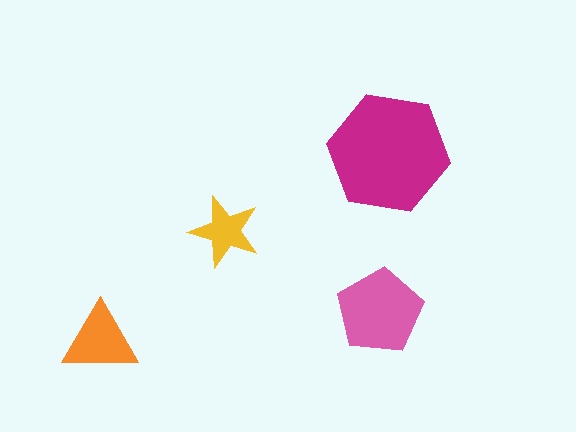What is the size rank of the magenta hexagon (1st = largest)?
1st.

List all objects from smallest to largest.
The yellow star, the orange triangle, the pink pentagon, the magenta hexagon.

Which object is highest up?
The magenta hexagon is topmost.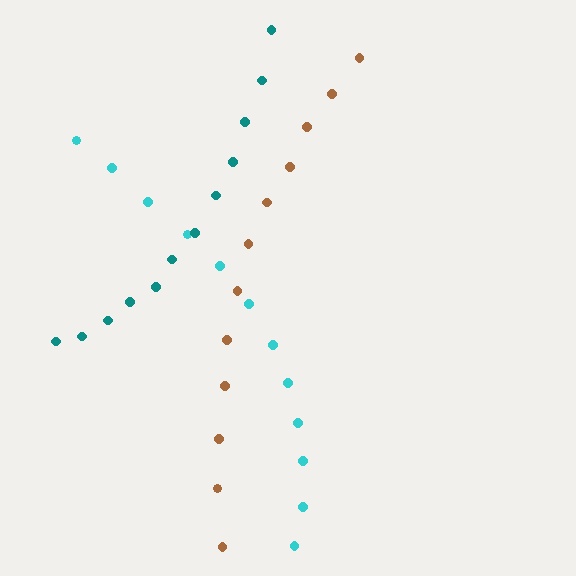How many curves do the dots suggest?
There are 3 distinct paths.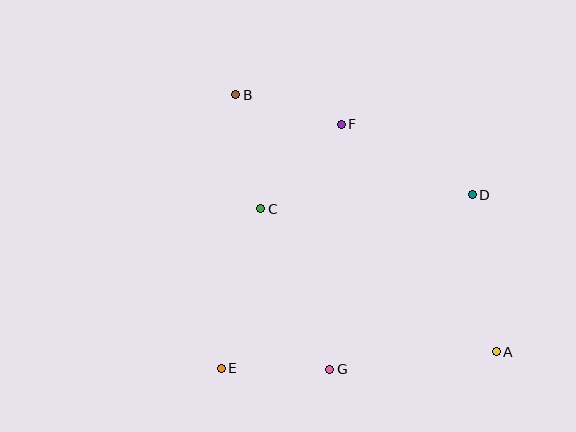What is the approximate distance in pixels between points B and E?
The distance between B and E is approximately 274 pixels.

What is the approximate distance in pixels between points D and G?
The distance between D and G is approximately 225 pixels.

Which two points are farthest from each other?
Points A and B are farthest from each other.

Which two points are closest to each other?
Points E and G are closest to each other.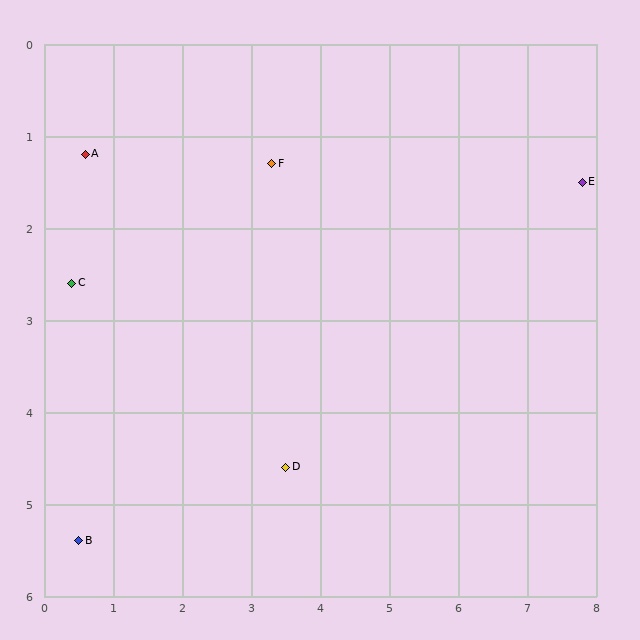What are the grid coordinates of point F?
Point F is at approximately (3.3, 1.3).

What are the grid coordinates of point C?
Point C is at approximately (0.4, 2.6).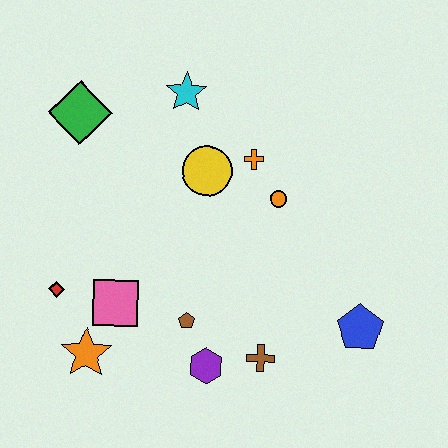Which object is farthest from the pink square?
The blue pentagon is farthest from the pink square.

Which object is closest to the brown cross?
The purple hexagon is closest to the brown cross.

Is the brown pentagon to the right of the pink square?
Yes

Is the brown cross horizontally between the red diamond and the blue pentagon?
Yes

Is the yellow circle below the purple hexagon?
No